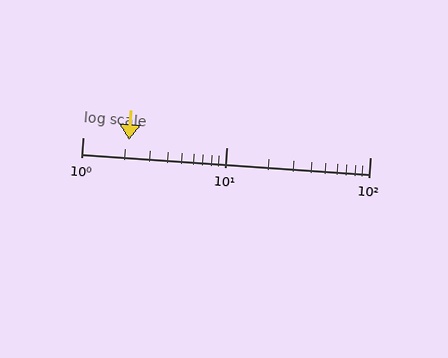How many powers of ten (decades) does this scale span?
The scale spans 2 decades, from 1 to 100.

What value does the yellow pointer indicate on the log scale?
The pointer indicates approximately 2.1.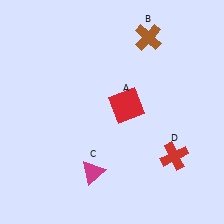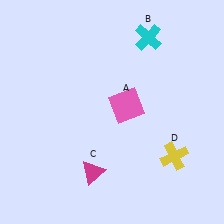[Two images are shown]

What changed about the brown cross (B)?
In Image 1, B is brown. In Image 2, it changed to cyan.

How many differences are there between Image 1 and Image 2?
There are 3 differences between the two images.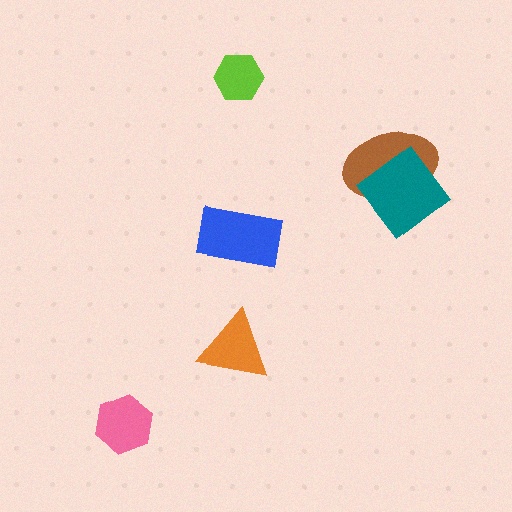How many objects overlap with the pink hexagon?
0 objects overlap with the pink hexagon.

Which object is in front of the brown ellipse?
The teal diamond is in front of the brown ellipse.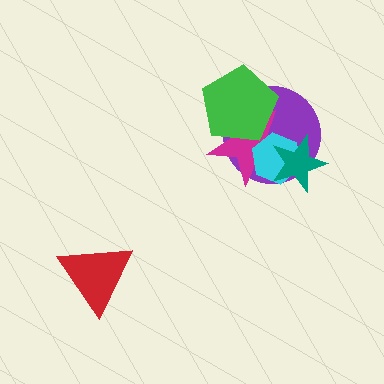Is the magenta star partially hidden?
Yes, it is partially covered by another shape.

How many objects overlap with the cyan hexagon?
3 objects overlap with the cyan hexagon.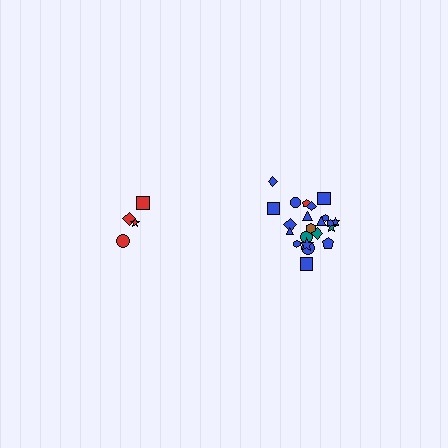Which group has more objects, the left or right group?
The right group.